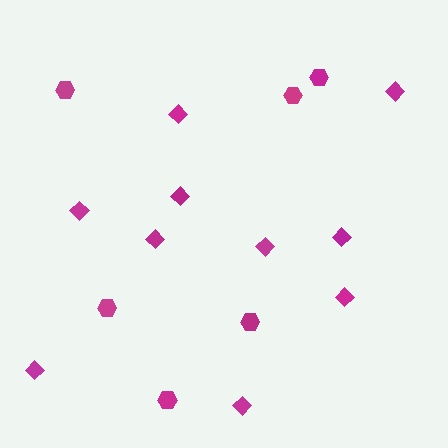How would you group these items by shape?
There are 2 groups: one group of hexagons (6) and one group of diamonds (10).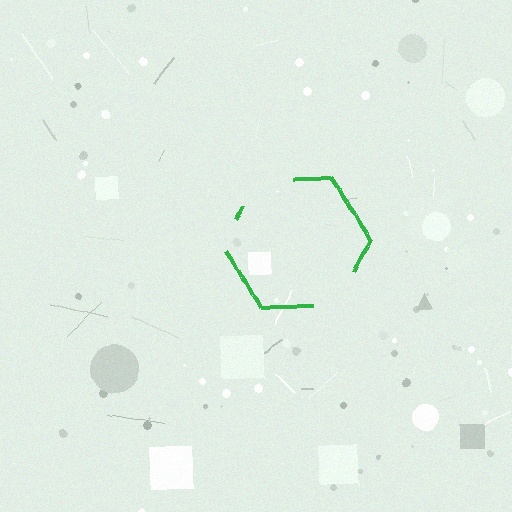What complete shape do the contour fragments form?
The contour fragments form a hexagon.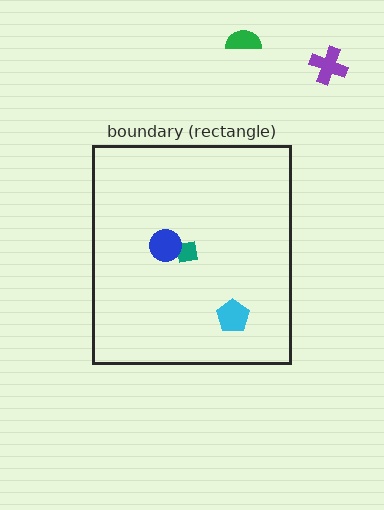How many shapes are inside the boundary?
3 inside, 2 outside.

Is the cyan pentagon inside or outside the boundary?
Inside.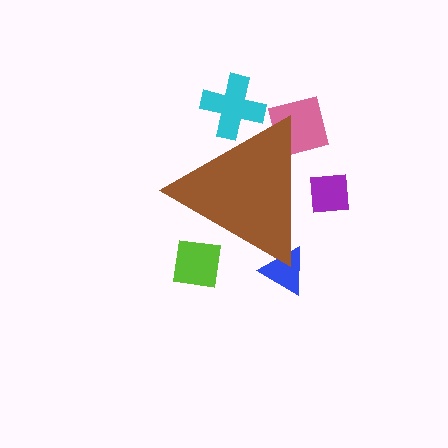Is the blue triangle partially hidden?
Yes, the blue triangle is partially hidden behind the brown triangle.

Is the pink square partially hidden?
Yes, the pink square is partially hidden behind the brown triangle.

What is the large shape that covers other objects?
A brown triangle.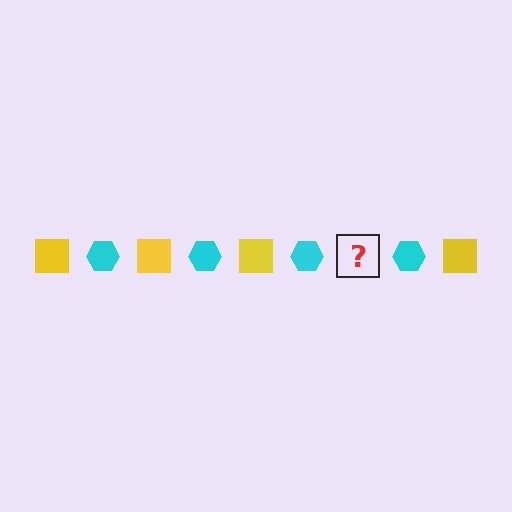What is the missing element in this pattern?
The missing element is a yellow square.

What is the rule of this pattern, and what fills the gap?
The rule is that the pattern alternates between yellow square and cyan hexagon. The gap should be filled with a yellow square.